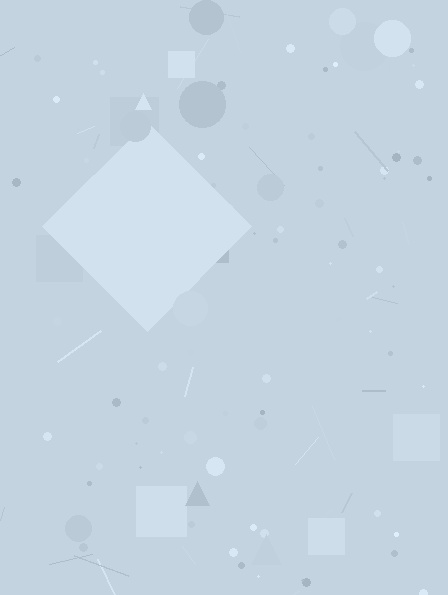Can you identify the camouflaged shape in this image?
The camouflaged shape is a diamond.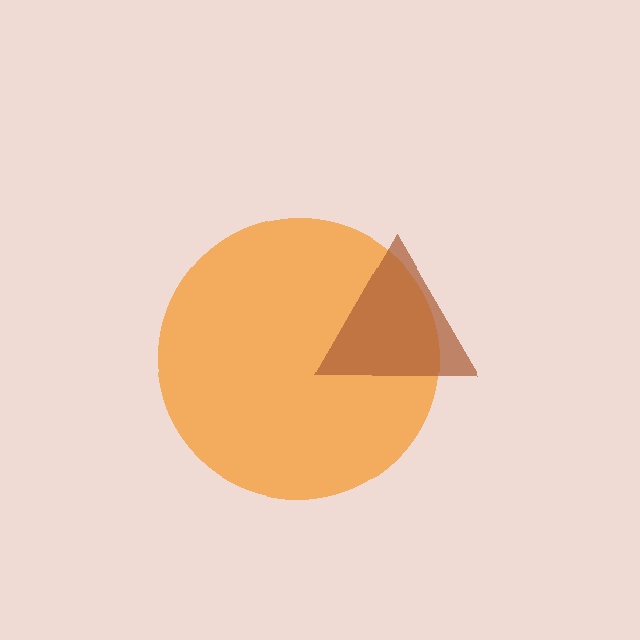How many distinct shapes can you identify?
There are 2 distinct shapes: an orange circle, a brown triangle.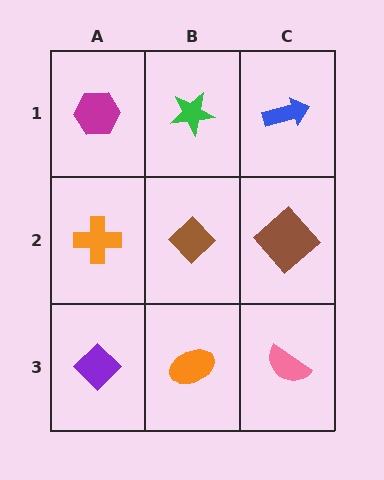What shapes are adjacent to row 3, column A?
An orange cross (row 2, column A), an orange ellipse (row 3, column B).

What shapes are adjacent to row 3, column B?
A brown diamond (row 2, column B), a purple diamond (row 3, column A), a pink semicircle (row 3, column C).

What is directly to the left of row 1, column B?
A magenta hexagon.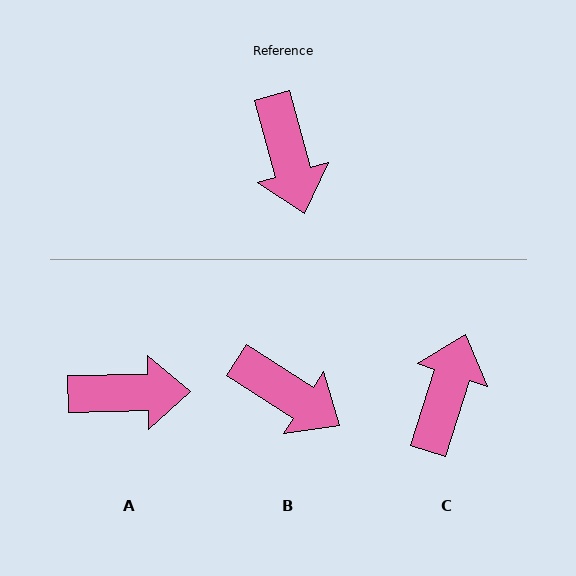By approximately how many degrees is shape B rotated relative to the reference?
Approximately 42 degrees counter-clockwise.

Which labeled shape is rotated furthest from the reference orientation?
C, about 147 degrees away.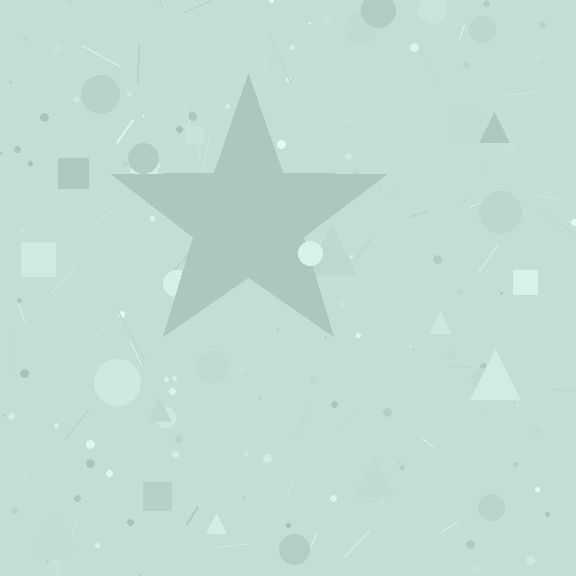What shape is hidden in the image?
A star is hidden in the image.